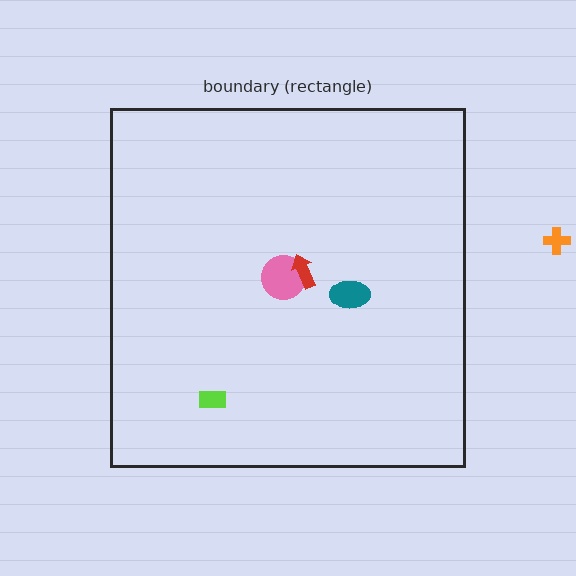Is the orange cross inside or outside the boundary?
Outside.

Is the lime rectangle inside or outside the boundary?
Inside.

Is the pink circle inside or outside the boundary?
Inside.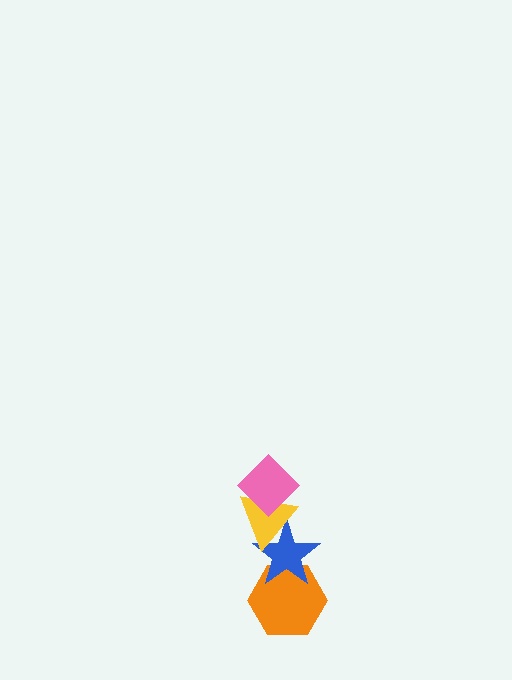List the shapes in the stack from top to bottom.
From top to bottom: the pink diamond, the yellow triangle, the blue star, the orange hexagon.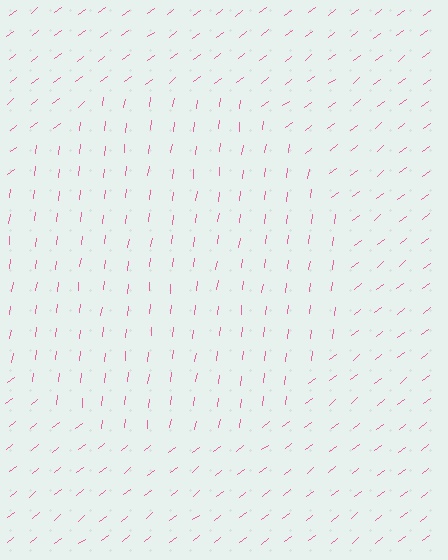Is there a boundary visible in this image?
Yes, there is a texture boundary formed by a change in line orientation.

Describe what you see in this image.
The image is filled with small pink line segments. A circle region in the image has lines oriented differently from the surrounding lines, creating a visible texture boundary.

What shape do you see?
I see a circle.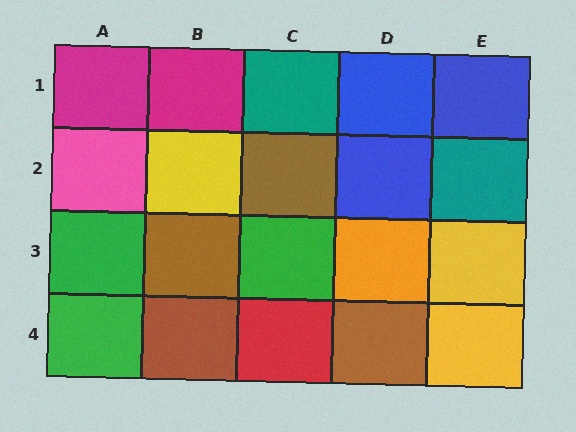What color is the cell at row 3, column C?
Green.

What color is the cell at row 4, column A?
Green.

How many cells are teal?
2 cells are teal.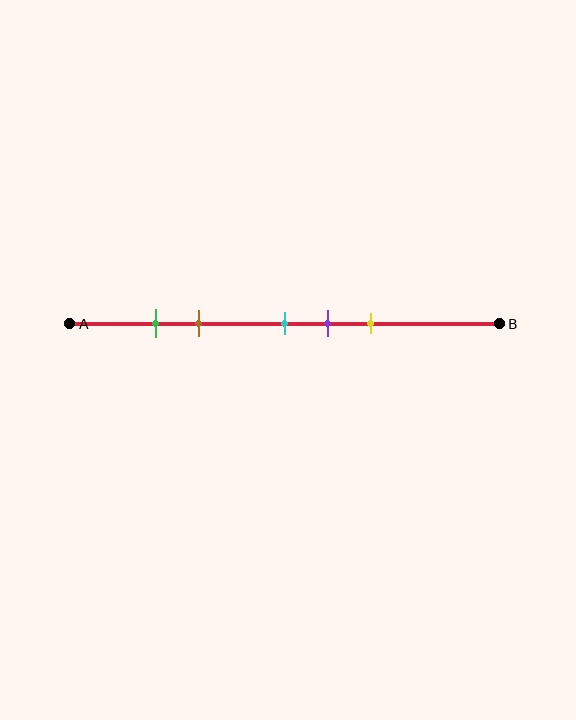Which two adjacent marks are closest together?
The green and brown marks are the closest adjacent pair.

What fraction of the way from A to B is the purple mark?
The purple mark is approximately 60% (0.6) of the way from A to B.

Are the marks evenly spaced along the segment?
No, the marks are not evenly spaced.